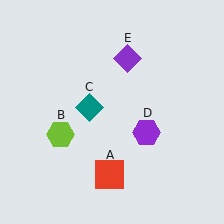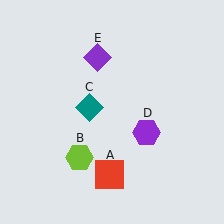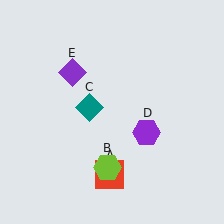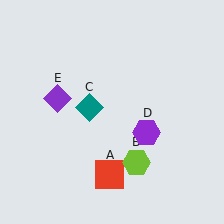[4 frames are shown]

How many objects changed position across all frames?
2 objects changed position: lime hexagon (object B), purple diamond (object E).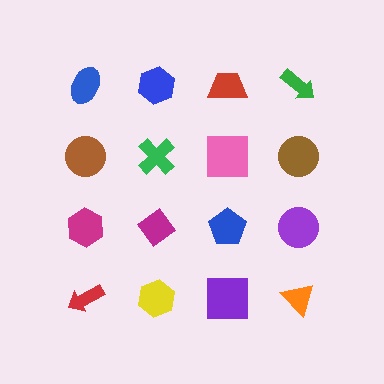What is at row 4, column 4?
An orange triangle.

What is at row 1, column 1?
A blue ellipse.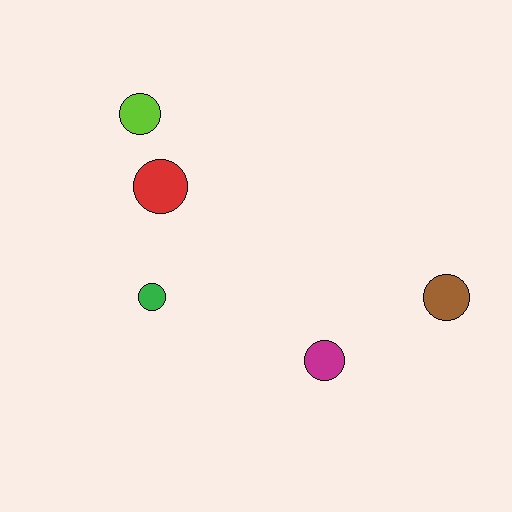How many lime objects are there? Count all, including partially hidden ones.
There is 1 lime object.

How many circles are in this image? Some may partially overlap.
There are 5 circles.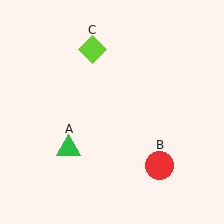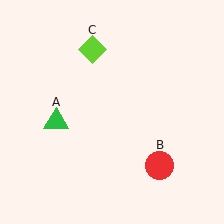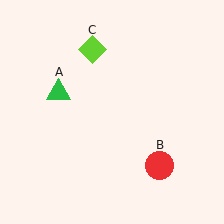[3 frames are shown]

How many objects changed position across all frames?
1 object changed position: green triangle (object A).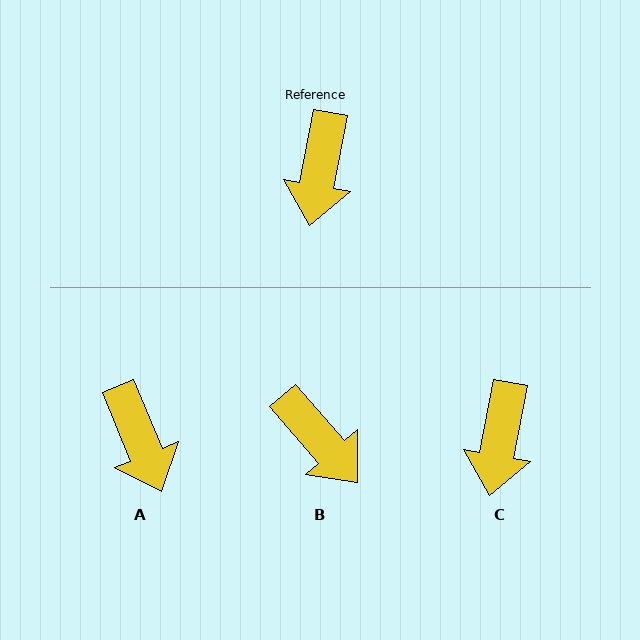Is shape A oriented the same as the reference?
No, it is off by about 33 degrees.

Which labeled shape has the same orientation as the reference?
C.